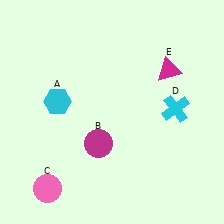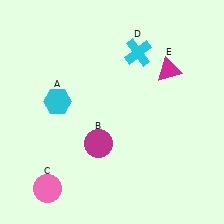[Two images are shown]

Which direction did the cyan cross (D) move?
The cyan cross (D) moved up.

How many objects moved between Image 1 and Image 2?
1 object moved between the two images.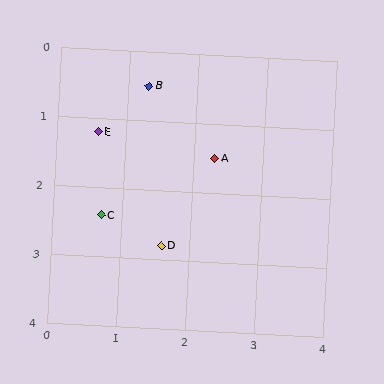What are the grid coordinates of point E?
Point E is at approximately (0.6, 1.2).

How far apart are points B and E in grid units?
Points B and E are about 1.0 grid units apart.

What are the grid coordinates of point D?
Point D is at approximately (1.6, 2.8).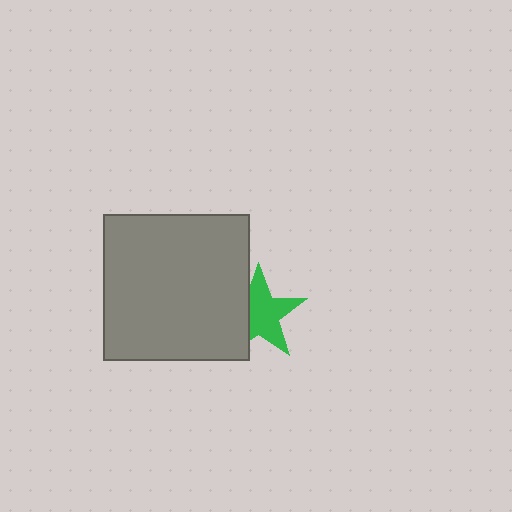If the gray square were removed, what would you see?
You would see the complete green star.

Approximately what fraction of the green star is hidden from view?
Roughly 32% of the green star is hidden behind the gray square.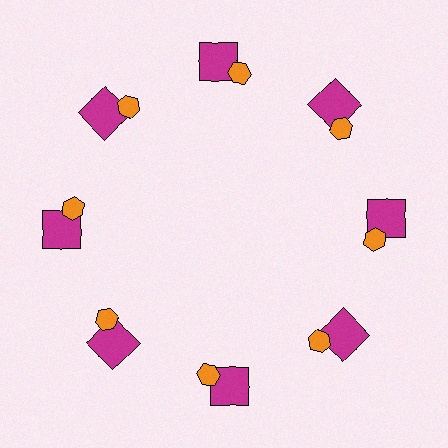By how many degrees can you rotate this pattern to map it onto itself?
The pattern maps onto itself every 45 degrees of rotation.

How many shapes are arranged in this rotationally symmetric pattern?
There are 16 shapes, arranged in 8 groups of 2.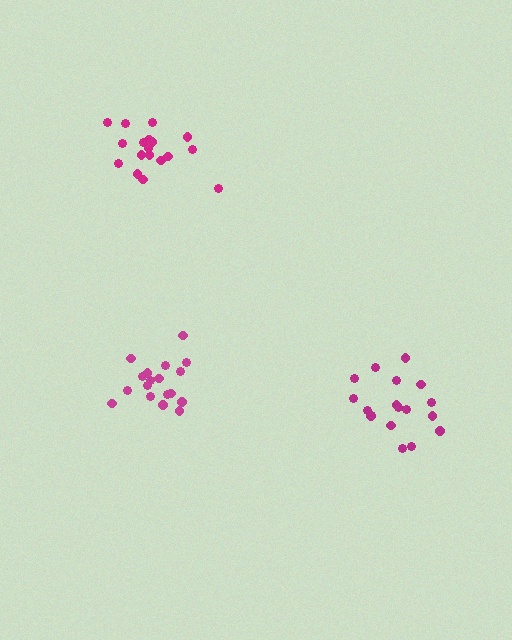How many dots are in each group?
Group 1: 18 dots, Group 2: 18 dots, Group 3: 18 dots (54 total).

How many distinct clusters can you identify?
There are 3 distinct clusters.